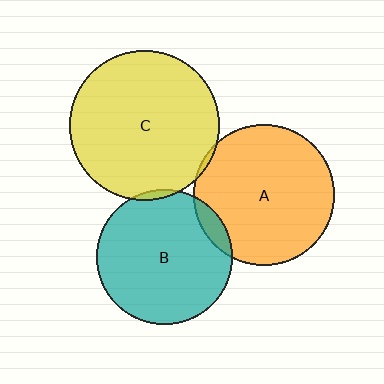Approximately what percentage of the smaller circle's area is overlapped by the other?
Approximately 5%.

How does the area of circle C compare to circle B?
Approximately 1.2 times.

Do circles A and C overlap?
Yes.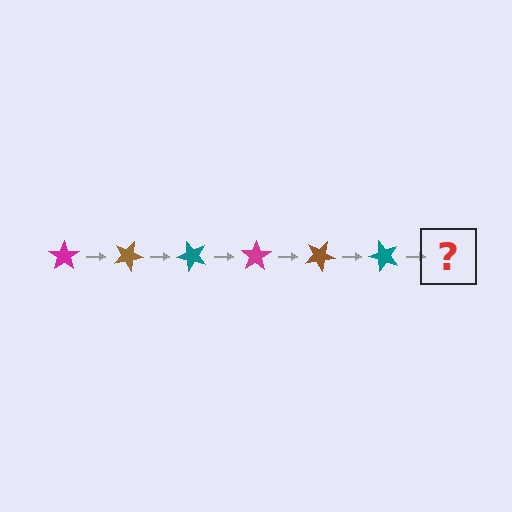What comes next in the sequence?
The next element should be a magenta star, rotated 150 degrees from the start.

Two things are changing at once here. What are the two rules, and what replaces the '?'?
The two rules are that it rotates 25 degrees each step and the color cycles through magenta, brown, and teal. The '?' should be a magenta star, rotated 150 degrees from the start.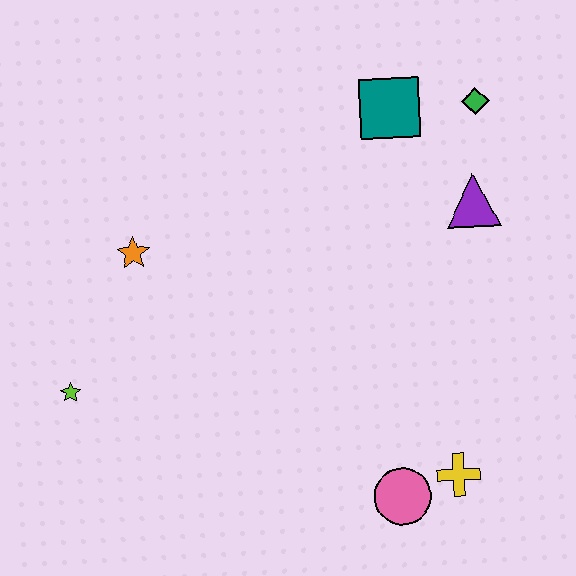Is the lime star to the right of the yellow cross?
No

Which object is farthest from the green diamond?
The lime star is farthest from the green diamond.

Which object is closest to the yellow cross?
The pink circle is closest to the yellow cross.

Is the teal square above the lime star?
Yes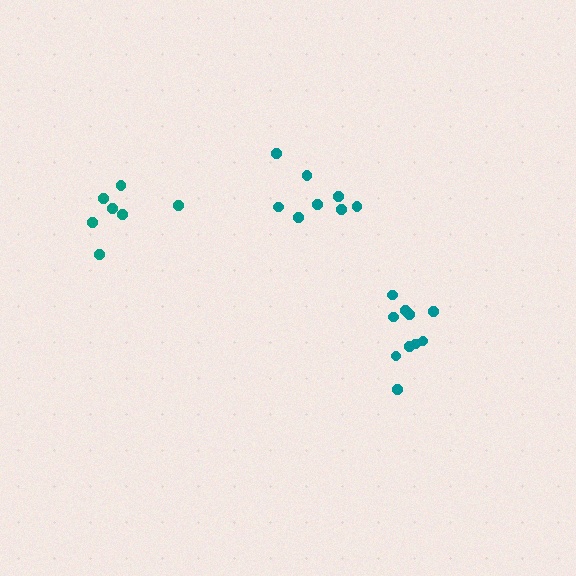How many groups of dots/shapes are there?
There are 3 groups.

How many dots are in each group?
Group 1: 10 dots, Group 2: 7 dots, Group 3: 8 dots (25 total).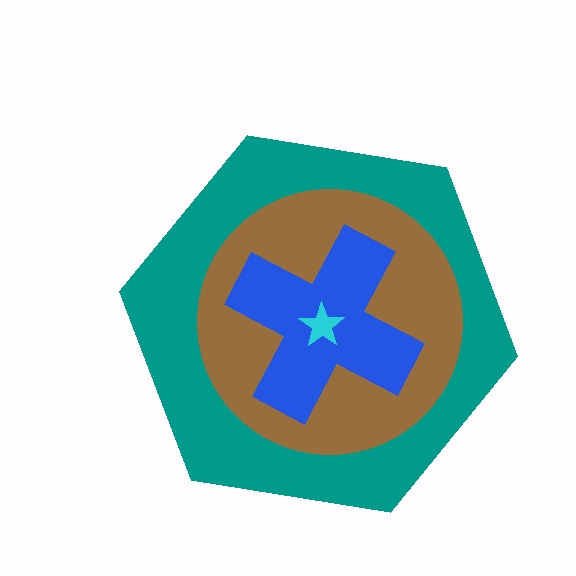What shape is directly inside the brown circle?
The blue cross.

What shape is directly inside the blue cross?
The cyan star.